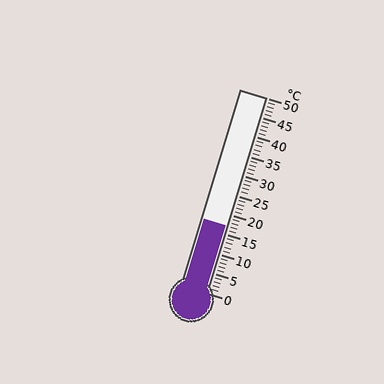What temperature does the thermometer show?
The thermometer shows approximately 17°C.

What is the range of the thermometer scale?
The thermometer scale ranges from 0°C to 50°C.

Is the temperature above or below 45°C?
The temperature is below 45°C.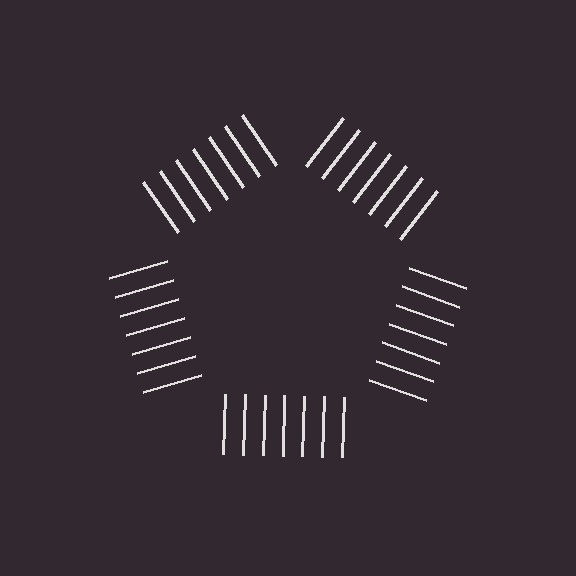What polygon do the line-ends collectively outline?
An illusory pentagon — the line segments terminate on its edges but no continuous stroke is drawn.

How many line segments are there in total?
35 — 7 along each of the 5 edges.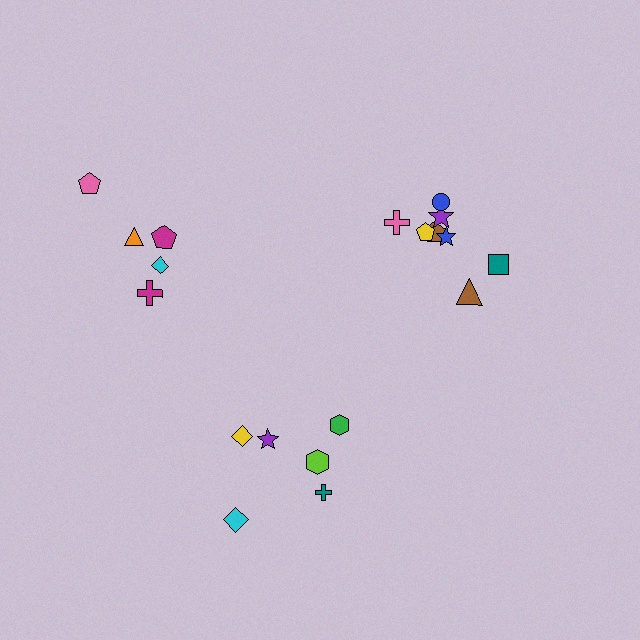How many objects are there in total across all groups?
There are 19 objects.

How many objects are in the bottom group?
There are 6 objects.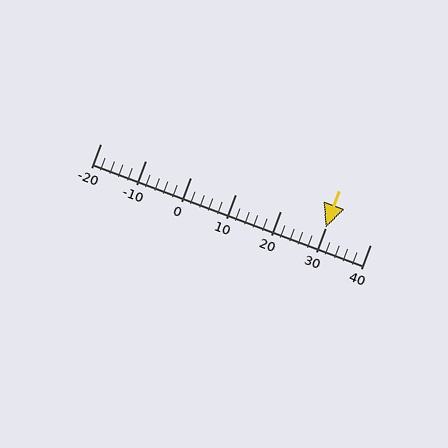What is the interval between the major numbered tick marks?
The major tick marks are spaced 10 units apart.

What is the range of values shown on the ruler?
The ruler shows values from -20 to 40.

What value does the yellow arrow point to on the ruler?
The yellow arrow points to approximately 30.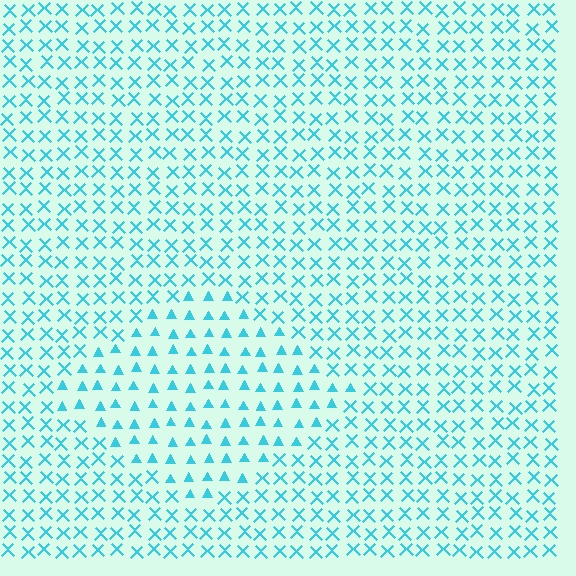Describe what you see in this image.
The image is filled with small cyan elements arranged in a uniform grid. A diamond-shaped region contains triangles, while the surrounding area contains X marks. The boundary is defined purely by the change in element shape.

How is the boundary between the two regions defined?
The boundary is defined by a change in element shape: triangles inside vs. X marks outside. All elements share the same color and spacing.